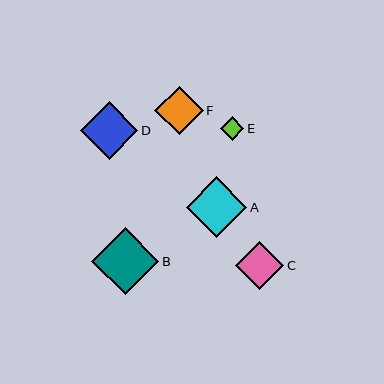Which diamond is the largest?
Diamond B is the largest with a size of approximately 67 pixels.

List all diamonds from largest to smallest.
From largest to smallest: B, A, D, F, C, E.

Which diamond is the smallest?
Diamond E is the smallest with a size of approximately 23 pixels.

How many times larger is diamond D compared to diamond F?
Diamond D is approximately 1.2 times the size of diamond F.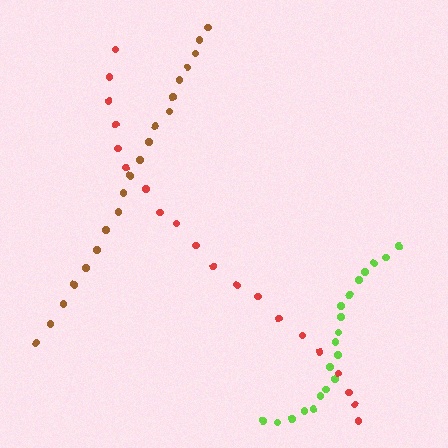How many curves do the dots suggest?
There are 3 distinct paths.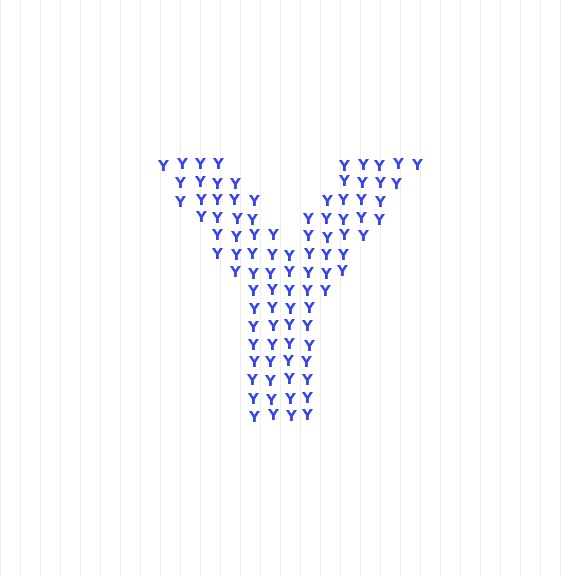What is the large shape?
The large shape is the letter Y.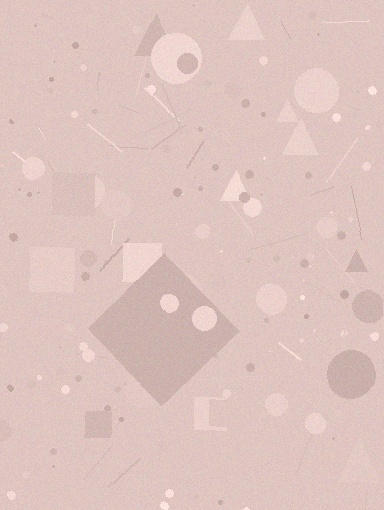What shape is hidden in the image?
A diamond is hidden in the image.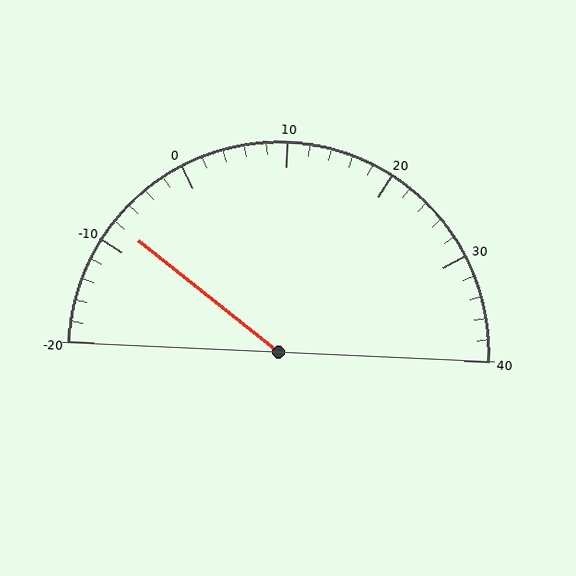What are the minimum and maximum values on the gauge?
The gauge ranges from -20 to 40.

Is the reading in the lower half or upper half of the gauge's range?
The reading is in the lower half of the range (-20 to 40).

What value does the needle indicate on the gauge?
The needle indicates approximately -8.